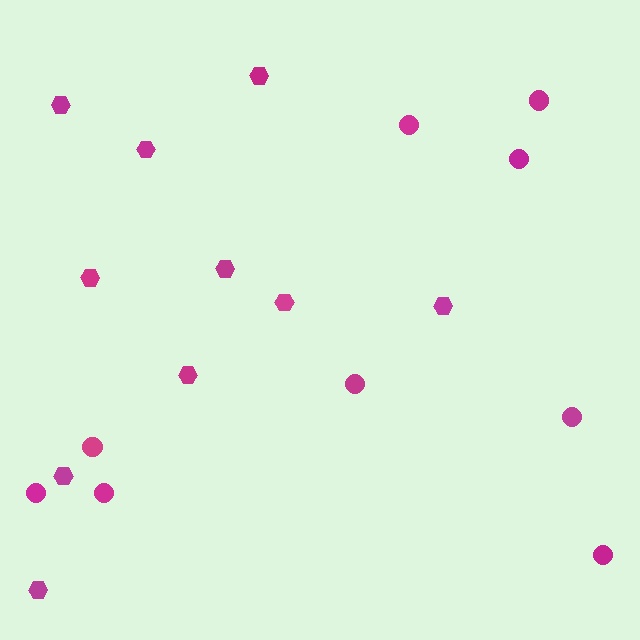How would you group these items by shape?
There are 2 groups: one group of circles (9) and one group of hexagons (10).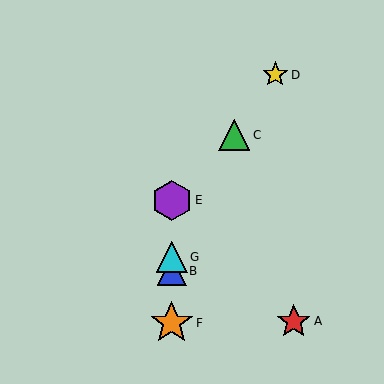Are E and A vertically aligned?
No, E is at x≈172 and A is at x≈294.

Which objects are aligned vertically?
Objects B, E, F, G are aligned vertically.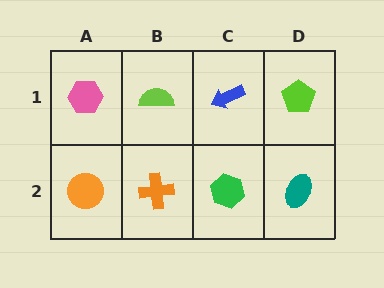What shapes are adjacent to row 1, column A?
An orange circle (row 2, column A), a lime semicircle (row 1, column B).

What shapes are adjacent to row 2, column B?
A lime semicircle (row 1, column B), an orange circle (row 2, column A), a green hexagon (row 2, column C).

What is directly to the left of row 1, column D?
A blue arrow.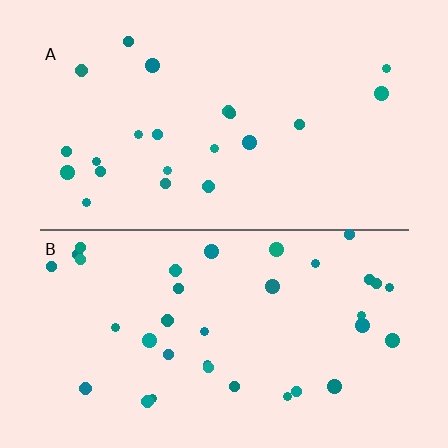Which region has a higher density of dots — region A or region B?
B (the bottom).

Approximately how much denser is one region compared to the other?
Approximately 1.7× — region B over region A.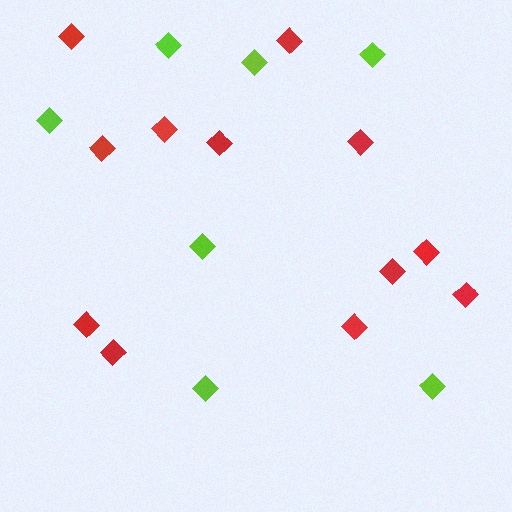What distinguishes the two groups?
There are 2 groups: one group of lime diamonds (7) and one group of red diamonds (12).